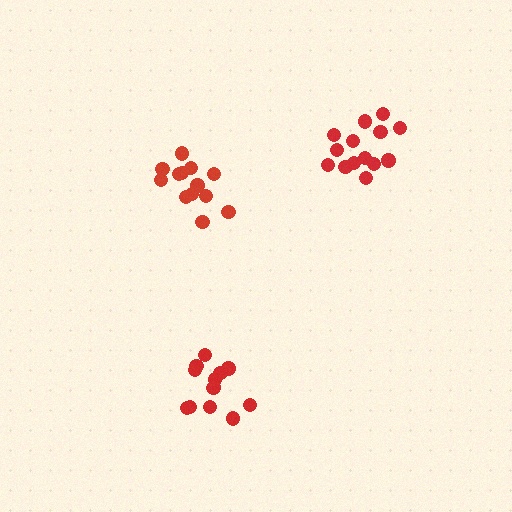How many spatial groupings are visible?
There are 3 spatial groupings.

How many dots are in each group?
Group 1: 13 dots, Group 2: 14 dots, Group 3: 13 dots (40 total).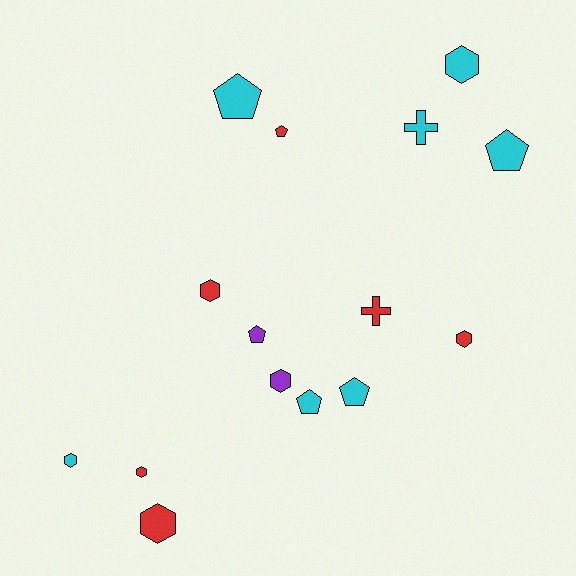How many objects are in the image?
There are 15 objects.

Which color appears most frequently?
Cyan, with 7 objects.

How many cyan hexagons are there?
There are 2 cyan hexagons.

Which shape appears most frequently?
Hexagon, with 7 objects.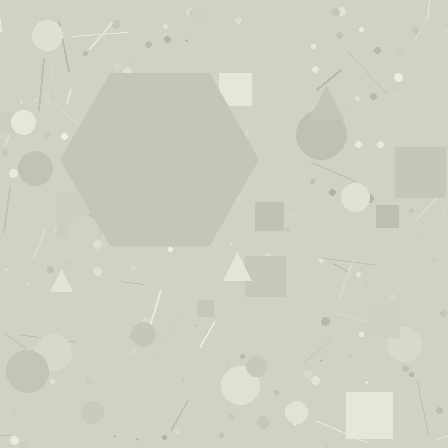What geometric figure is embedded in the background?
A hexagon is embedded in the background.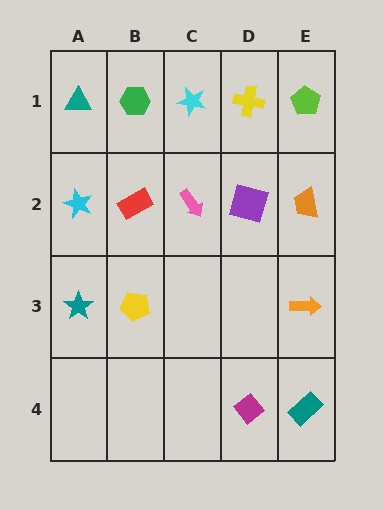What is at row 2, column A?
A cyan star.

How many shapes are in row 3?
3 shapes.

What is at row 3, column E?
An orange arrow.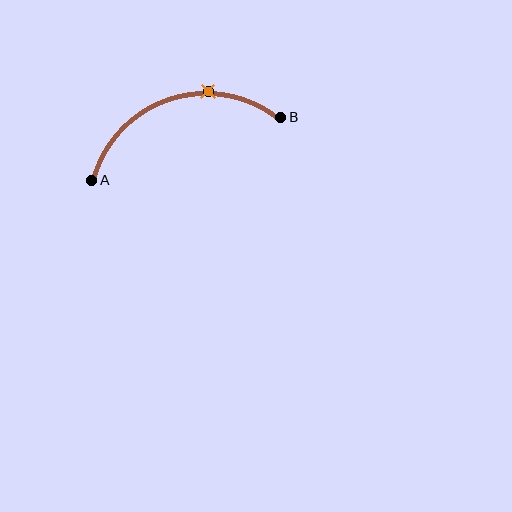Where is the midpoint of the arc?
The arc midpoint is the point on the curve farthest from the straight line joining A and B. It sits above that line.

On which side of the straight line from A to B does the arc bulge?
The arc bulges above the straight line connecting A and B.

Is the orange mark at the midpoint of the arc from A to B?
No. The orange mark lies on the arc but is closer to endpoint B. The arc midpoint would be at the point on the curve equidistant along the arc from both A and B.